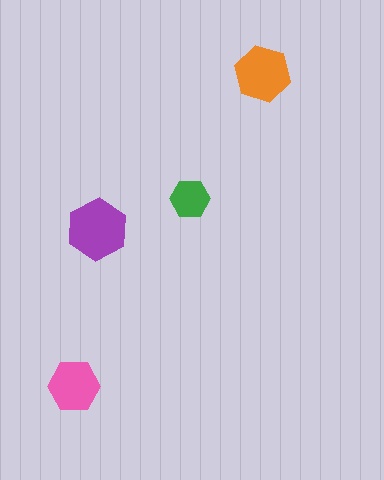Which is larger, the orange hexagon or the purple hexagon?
The purple one.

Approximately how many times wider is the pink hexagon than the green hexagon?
About 1.5 times wider.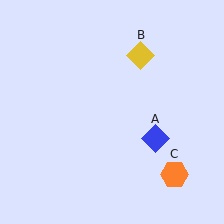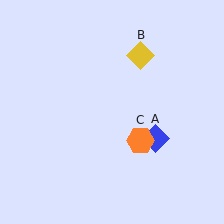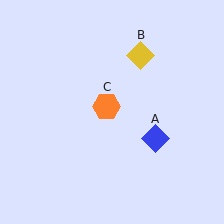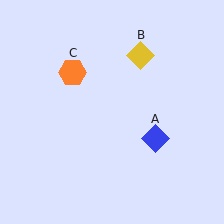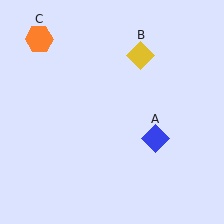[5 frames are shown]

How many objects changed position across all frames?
1 object changed position: orange hexagon (object C).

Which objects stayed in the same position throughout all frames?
Blue diamond (object A) and yellow diamond (object B) remained stationary.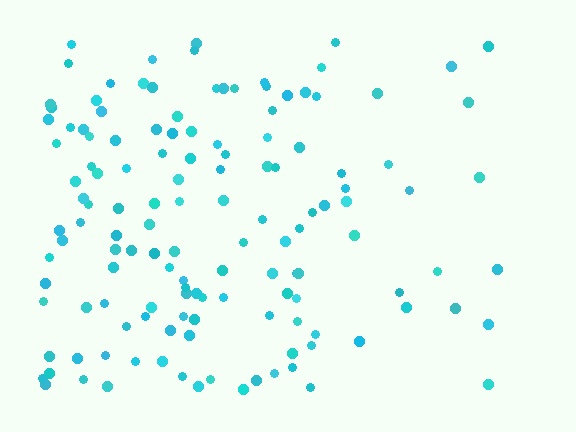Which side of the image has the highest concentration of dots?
The left.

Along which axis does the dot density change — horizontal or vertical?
Horizontal.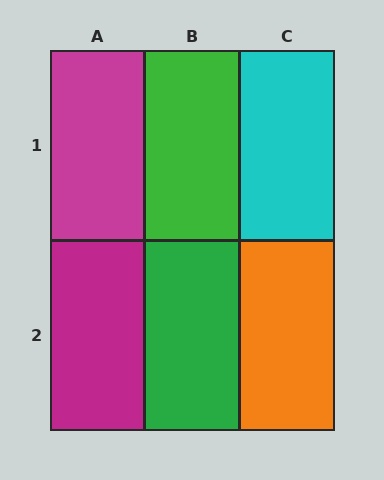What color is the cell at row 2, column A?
Magenta.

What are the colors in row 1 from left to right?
Magenta, green, cyan.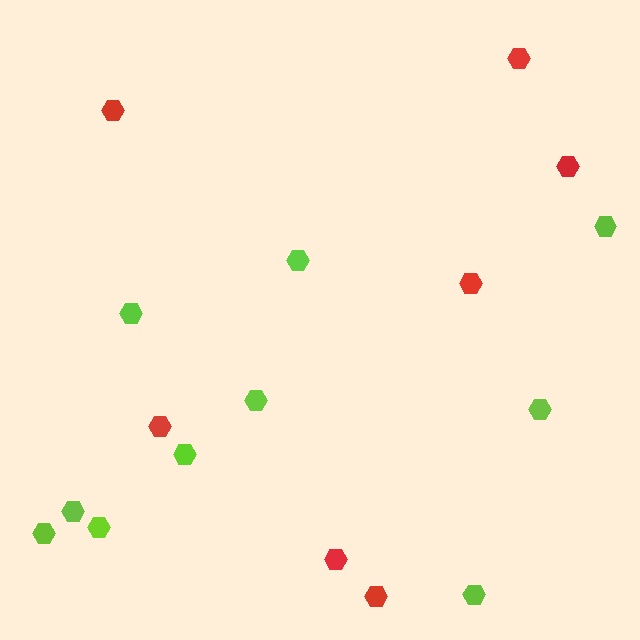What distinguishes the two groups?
There are 2 groups: one group of lime hexagons (10) and one group of red hexagons (7).